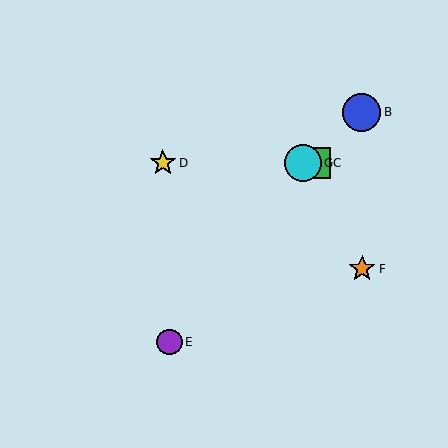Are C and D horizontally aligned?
Yes, both are at y≈163.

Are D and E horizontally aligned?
No, D is at y≈163 and E is at y≈342.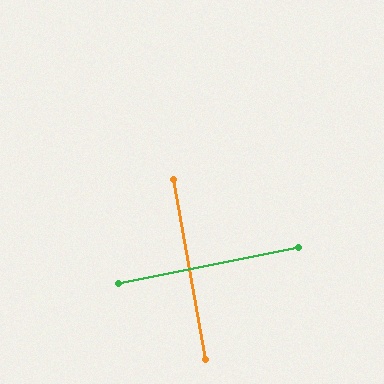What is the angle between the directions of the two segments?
Approximately 89 degrees.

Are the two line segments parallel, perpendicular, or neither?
Perpendicular — they meet at approximately 89°.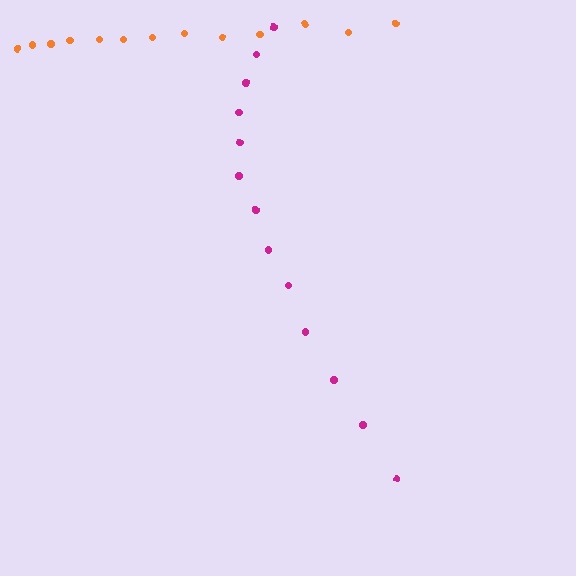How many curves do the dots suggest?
There are 2 distinct paths.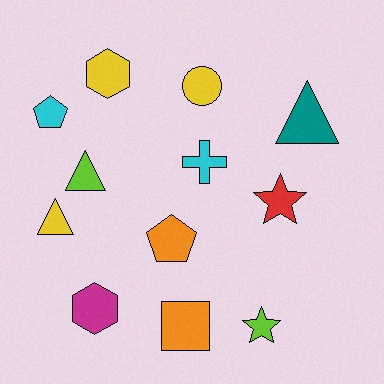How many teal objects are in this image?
There is 1 teal object.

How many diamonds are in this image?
There are no diamonds.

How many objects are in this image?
There are 12 objects.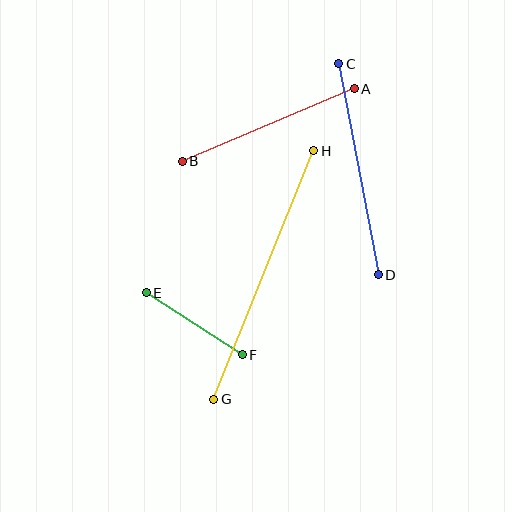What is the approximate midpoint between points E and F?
The midpoint is at approximately (194, 324) pixels.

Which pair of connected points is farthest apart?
Points G and H are farthest apart.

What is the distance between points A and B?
The distance is approximately 187 pixels.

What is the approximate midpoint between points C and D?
The midpoint is at approximately (359, 169) pixels.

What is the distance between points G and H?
The distance is approximately 268 pixels.